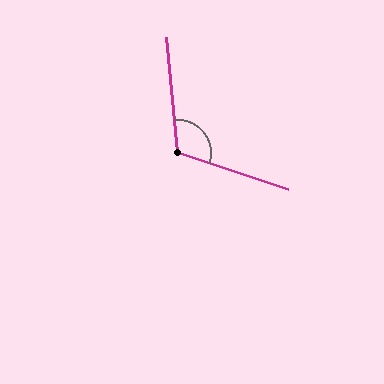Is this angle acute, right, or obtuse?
It is obtuse.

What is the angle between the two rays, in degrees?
Approximately 114 degrees.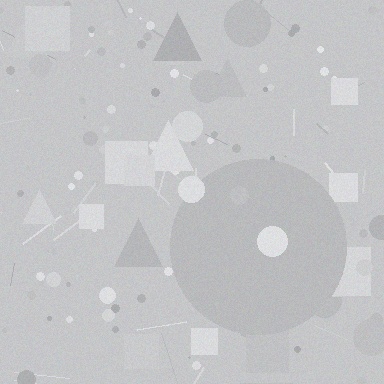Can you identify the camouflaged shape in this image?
The camouflaged shape is a circle.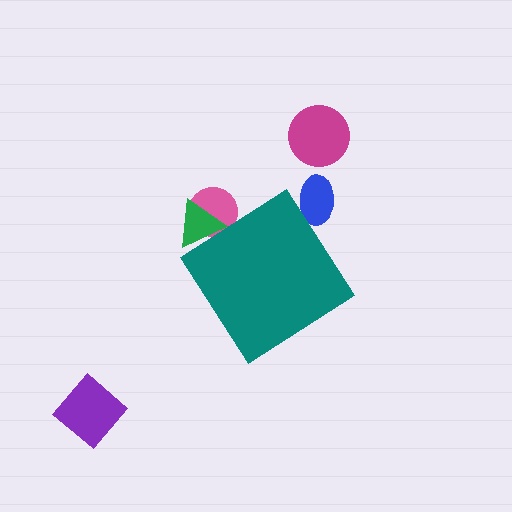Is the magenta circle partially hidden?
No, the magenta circle is fully visible.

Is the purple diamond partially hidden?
No, the purple diamond is fully visible.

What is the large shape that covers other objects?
A teal diamond.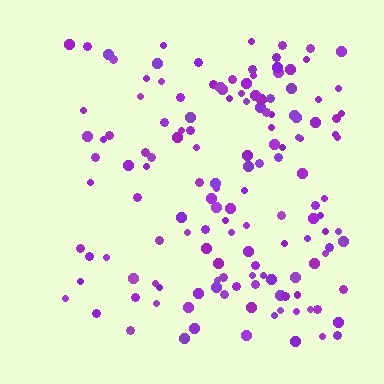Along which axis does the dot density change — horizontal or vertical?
Horizontal.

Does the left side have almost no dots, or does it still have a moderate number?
Still a moderate number, just noticeably fewer than the right.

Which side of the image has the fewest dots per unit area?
The left.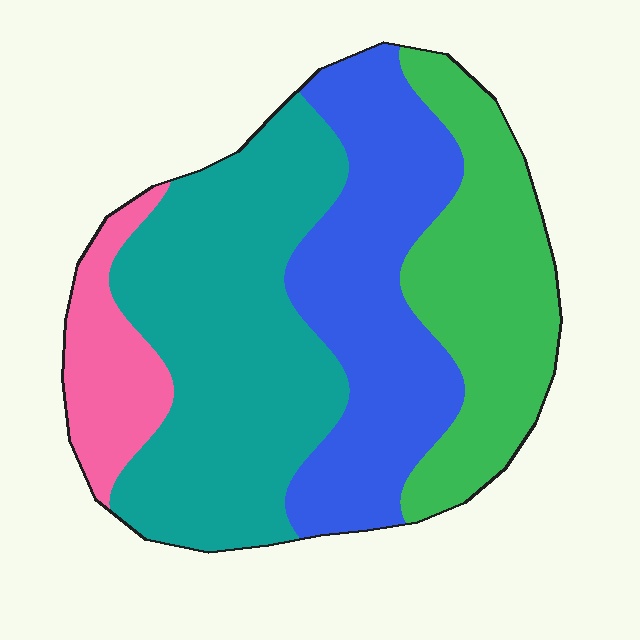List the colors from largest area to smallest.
From largest to smallest: teal, blue, green, pink.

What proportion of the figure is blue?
Blue takes up about one quarter (1/4) of the figure.